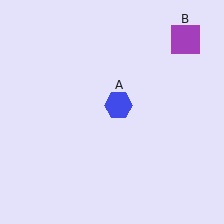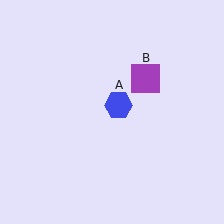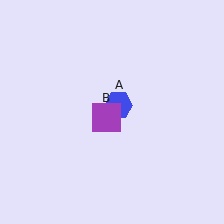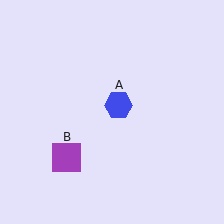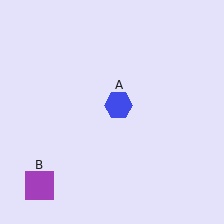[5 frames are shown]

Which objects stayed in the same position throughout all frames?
Blue hexagon (object A) remained stationary.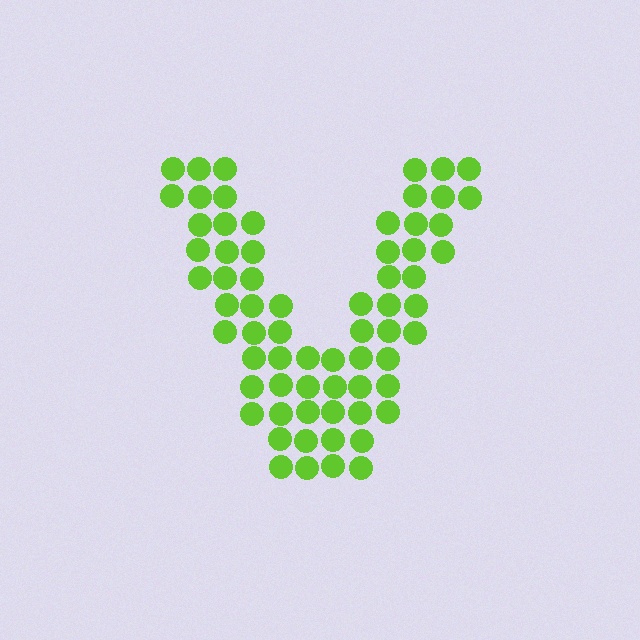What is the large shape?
The large shape is the letter V.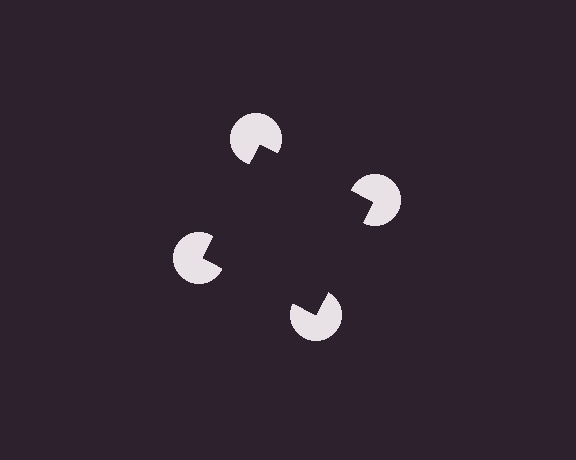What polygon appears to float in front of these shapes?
An illusory square — its edges are inferred from the aligned wedge cuts in the pac-man discs, not physically drawn.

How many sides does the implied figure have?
4 sides.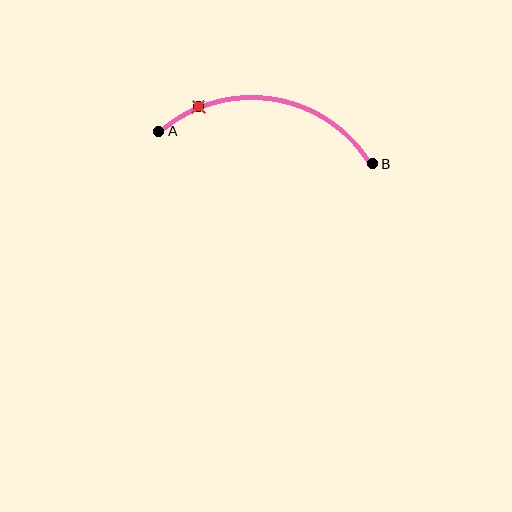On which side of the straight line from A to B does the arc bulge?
The arc bulges above the straight line connecting A and B.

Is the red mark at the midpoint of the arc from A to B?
No. The red mark lies on the arc but is closer to endpoint A. The arc midpoint would be at the point on the curve equidistant along the arc from both A and B.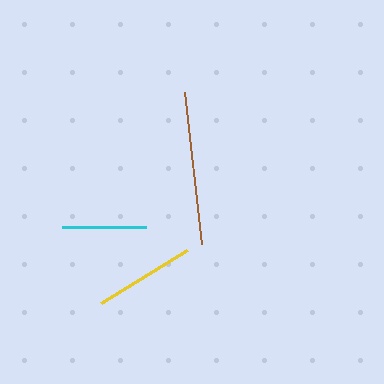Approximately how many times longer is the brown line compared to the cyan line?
The brown line is approximately 1.8 times the length of the cyan line.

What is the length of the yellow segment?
The yellow segment is approximately 101 pixels long.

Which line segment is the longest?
The brown line is the longest at approximately 154 pixels.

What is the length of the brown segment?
The brown segment is approximately 154 pixels long.